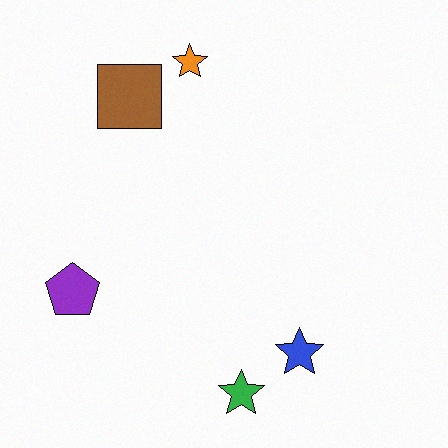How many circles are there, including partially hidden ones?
There are no circles.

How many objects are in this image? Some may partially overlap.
There are 5 objects.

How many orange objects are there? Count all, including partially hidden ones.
There is 1 orange object.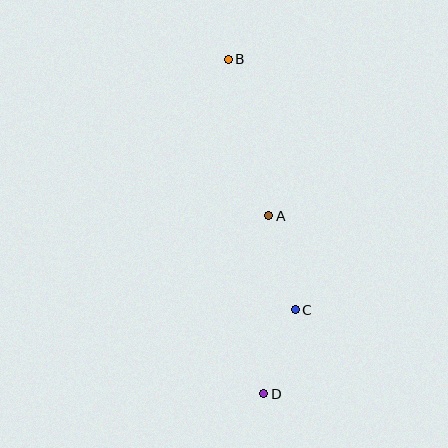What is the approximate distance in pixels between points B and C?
The distance between B and C is approximately 259 pixels.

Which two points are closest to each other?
Points C and D are closest to each other.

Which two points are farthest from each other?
Points B and D are farthest from each other.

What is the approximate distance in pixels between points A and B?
The distance between A and B is approximately 161 pixels.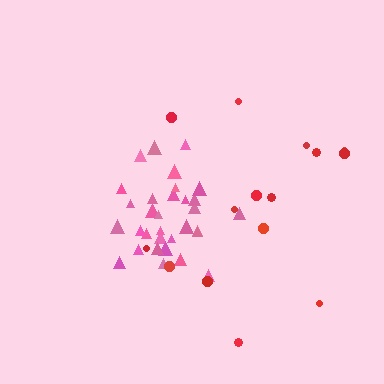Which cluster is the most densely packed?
Pink.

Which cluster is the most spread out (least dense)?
Red.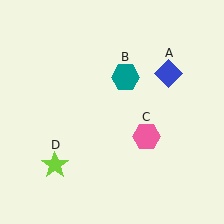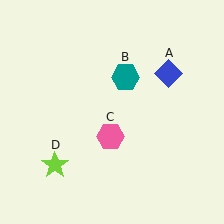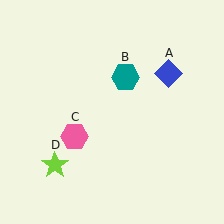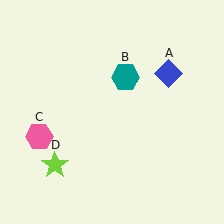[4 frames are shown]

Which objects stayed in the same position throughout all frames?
Blue diamond (object A) and teal hexagon (object B) and lime star (object D) remained stationary.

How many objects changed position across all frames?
1 object changed position: pink hexagon (object C).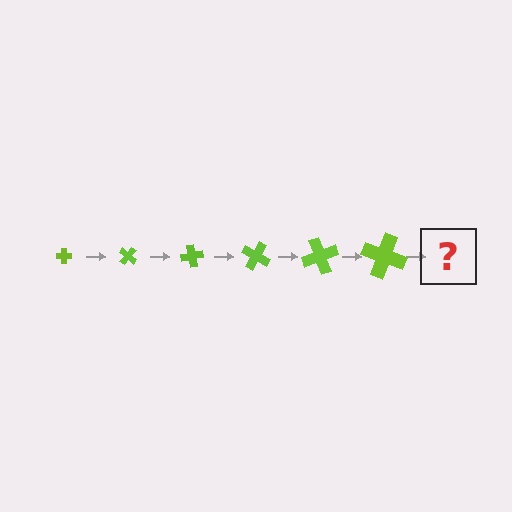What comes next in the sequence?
The next element should be a cross, larger than the previous one and rotated 240 degrees from the start.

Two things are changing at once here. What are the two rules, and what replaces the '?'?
The two rules are that the cross grows larger each step and it rotates 40 degrees each step. The '?' should be a cross, larger than the previous one and rotated 240 degrees from the start.